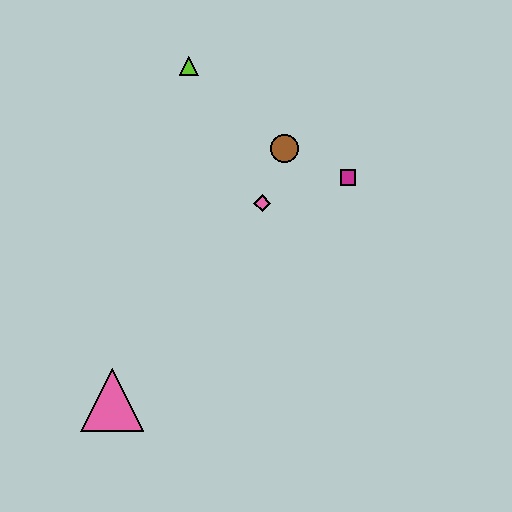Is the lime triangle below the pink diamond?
No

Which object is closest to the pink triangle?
The pink diamond is closest to the pink triangle.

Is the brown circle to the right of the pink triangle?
Yes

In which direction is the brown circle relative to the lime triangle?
The brown circle is to the right of the lime triangle.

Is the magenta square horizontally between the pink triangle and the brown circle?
No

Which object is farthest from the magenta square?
The pink triangle is farthest from the magenta square.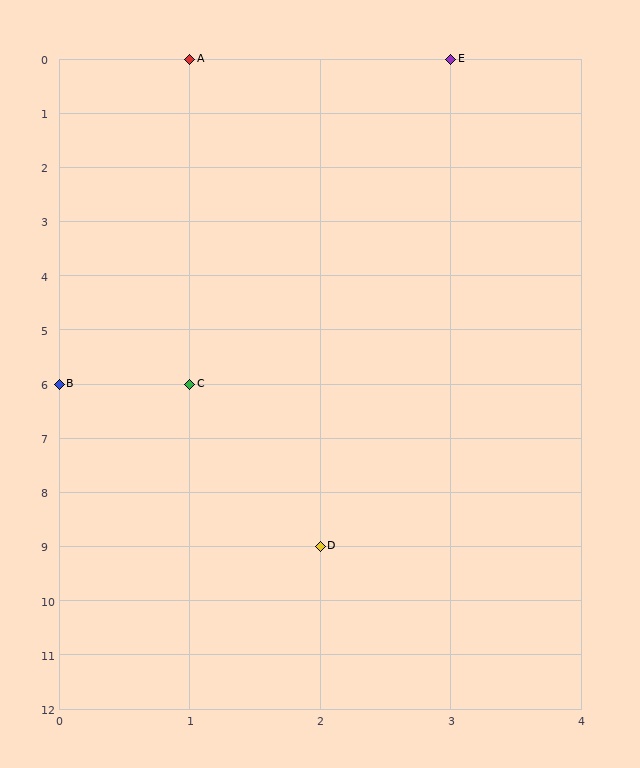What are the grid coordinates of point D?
Point D is at grid coordinates (2, 9).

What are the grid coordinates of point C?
Point C is at grid coordinates (1, 6).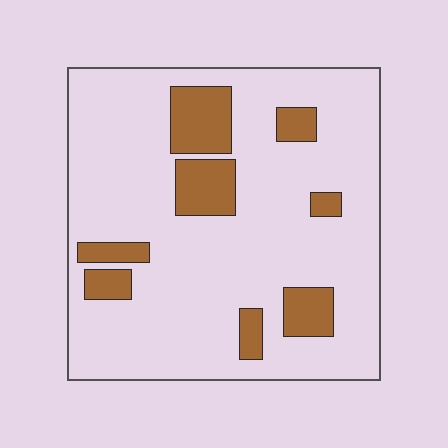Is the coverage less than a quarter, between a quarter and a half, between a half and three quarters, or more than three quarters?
Less than a quarter.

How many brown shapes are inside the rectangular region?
8.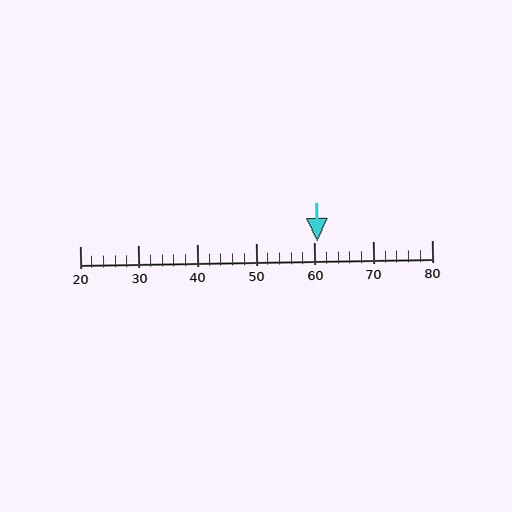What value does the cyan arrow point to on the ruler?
The cyan arrow points to approximately 60.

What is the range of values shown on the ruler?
The ruler shows values from 20 to 80.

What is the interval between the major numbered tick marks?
The major tick marks are spaced 10 units apart.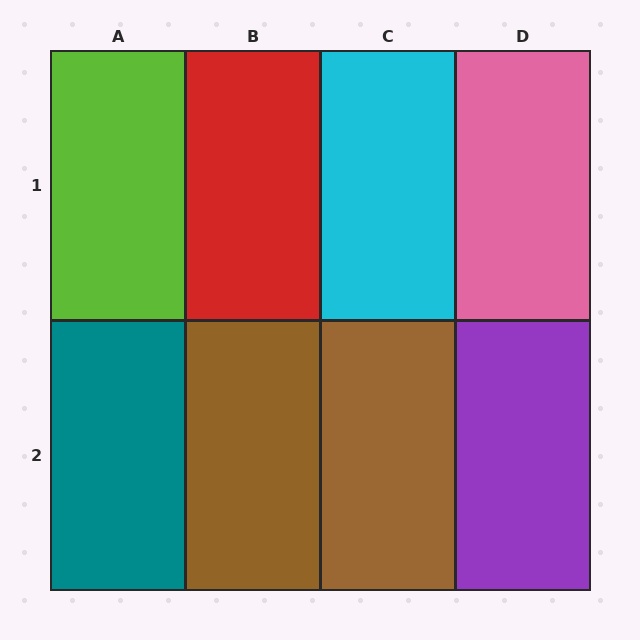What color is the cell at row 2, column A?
Teal.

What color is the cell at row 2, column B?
Brown.